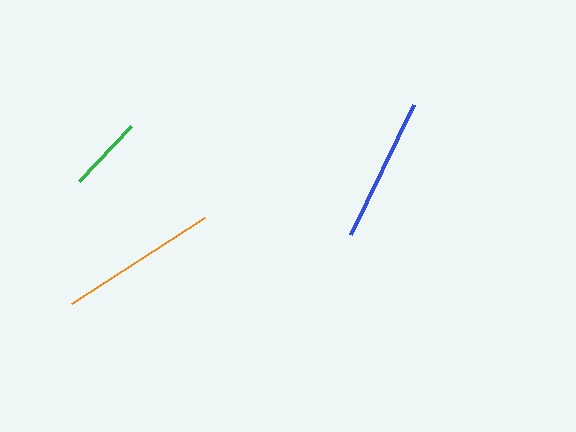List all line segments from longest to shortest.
From longest to shortest: orange, blue, green.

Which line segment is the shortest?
The green line is the shortest at approximately 76 pixels.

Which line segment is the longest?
The orange line is the longest at approximately 158 pixels.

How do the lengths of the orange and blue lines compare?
The orange and blue lines are approximately the same length.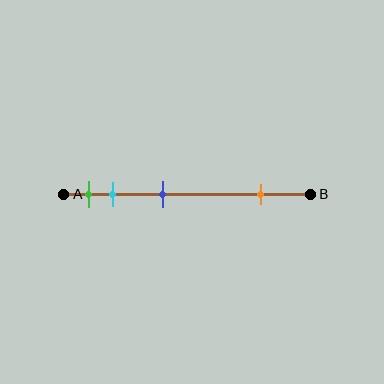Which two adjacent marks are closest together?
The green and cyan marks are the closest adjacent pair.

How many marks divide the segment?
There are 4 marks dividing the segment.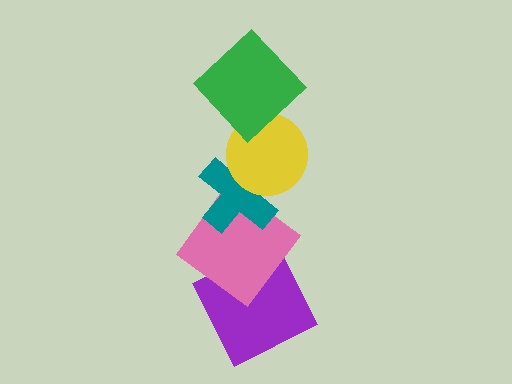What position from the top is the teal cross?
The teal cross is 3rd from the top.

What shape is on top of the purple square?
The pink diamond is on top of the purple square.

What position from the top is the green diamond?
The green diamond is 1st from the top.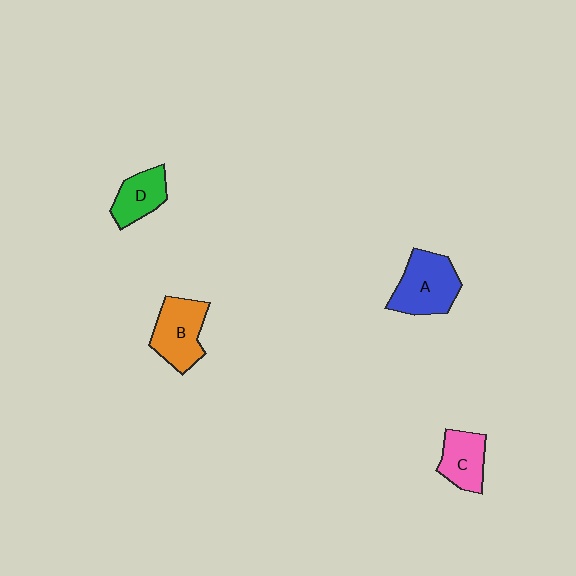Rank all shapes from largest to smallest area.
From largest to smallest: A (blue), B (orange), C (pink), D (green).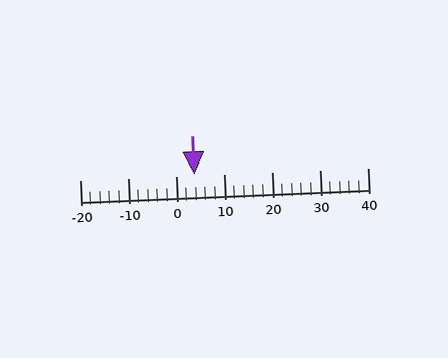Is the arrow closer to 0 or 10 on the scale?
The arrow is closer to 0.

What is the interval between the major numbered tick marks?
The major tick marks are spaced 10 units apart.